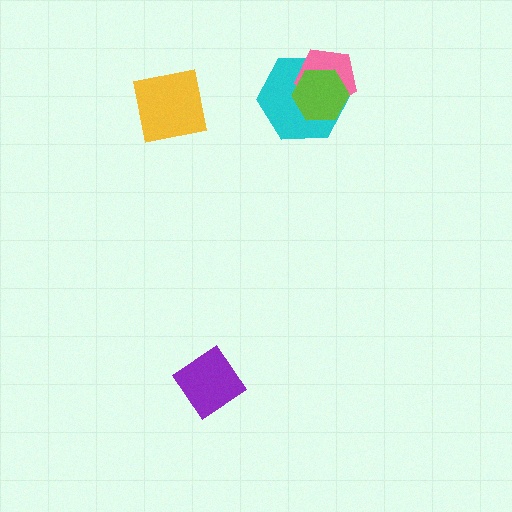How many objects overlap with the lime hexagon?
2 objects overlap with the lime hexagon.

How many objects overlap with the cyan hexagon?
2 objects overlap with the cyan hexagon.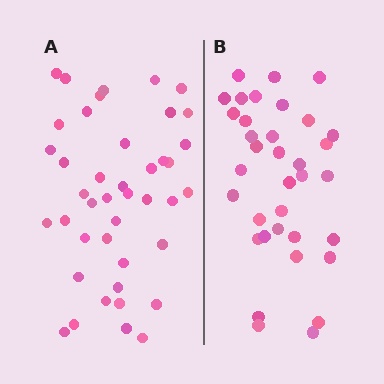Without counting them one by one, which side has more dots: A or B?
Region A (the left region) has more dots.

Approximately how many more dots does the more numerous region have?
Region A has roughly 8 or so more dots than region B.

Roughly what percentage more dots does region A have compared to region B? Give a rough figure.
About 20% more.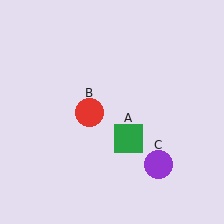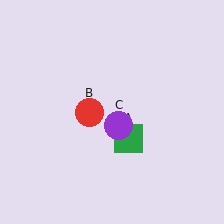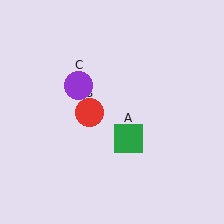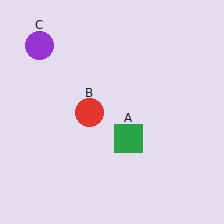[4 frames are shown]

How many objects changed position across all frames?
1 object changed position: purple circle (object C).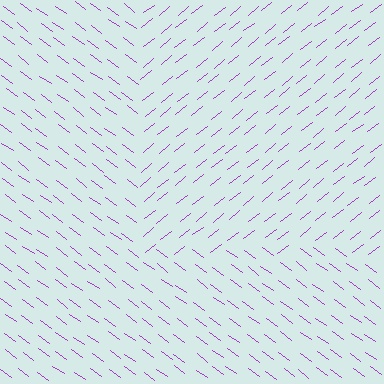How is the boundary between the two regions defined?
The boundary is defined purely by a change in line orientation (approximately 74 degrees difference). All lines are the same color and thickness.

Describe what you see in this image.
The image is filled with small purple line segments. A rectangle region in the image has lines oriented differently from the surrounding lines, creating a visible texture boundary.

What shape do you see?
I see a rectangle.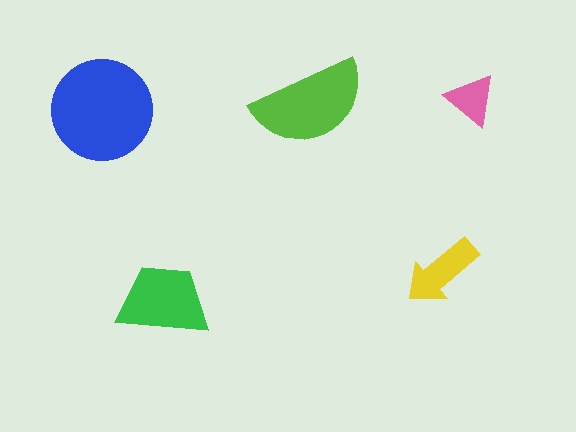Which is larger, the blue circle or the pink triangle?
The blue circle.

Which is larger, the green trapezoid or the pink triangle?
The green trapezoid.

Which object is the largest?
The blue circle.